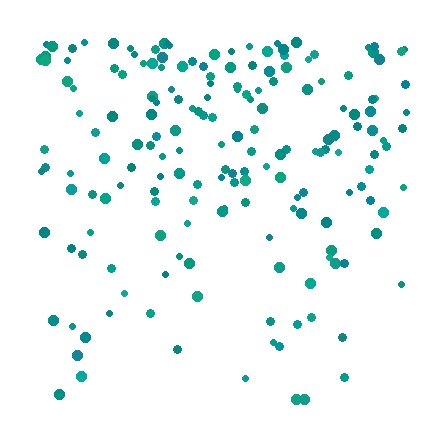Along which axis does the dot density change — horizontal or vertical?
Vertical.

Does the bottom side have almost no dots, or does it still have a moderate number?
Still a moderate number, just noticeably fewer than the top.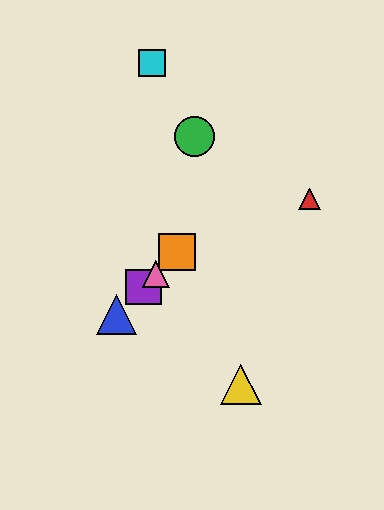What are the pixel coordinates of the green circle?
The green circle is at (195, 136).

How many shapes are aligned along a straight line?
4 shapes (the blue triangle, the purple square, the orange square, the pink triangle) are aligned along a straight line.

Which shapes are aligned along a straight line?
The blue triangle, the purple square, the orange square, the pink triangle are aligned along a straight line.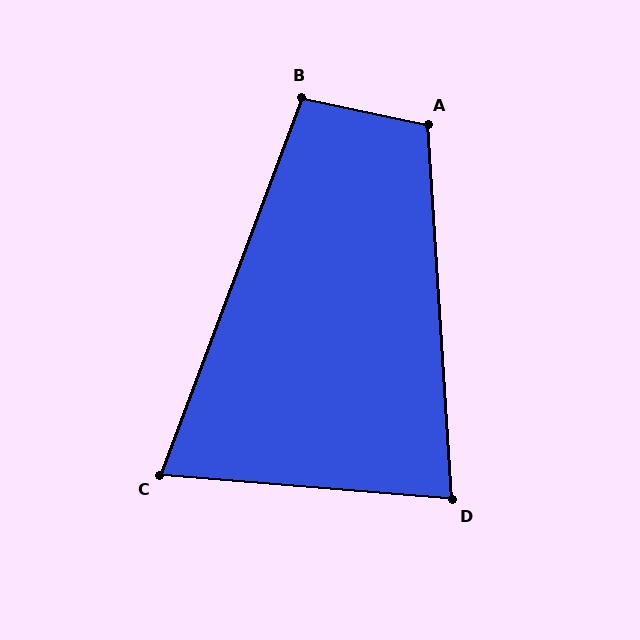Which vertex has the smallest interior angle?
C, at approximately 74 degrees.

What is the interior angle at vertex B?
Approximately 98 degrees (obtuse).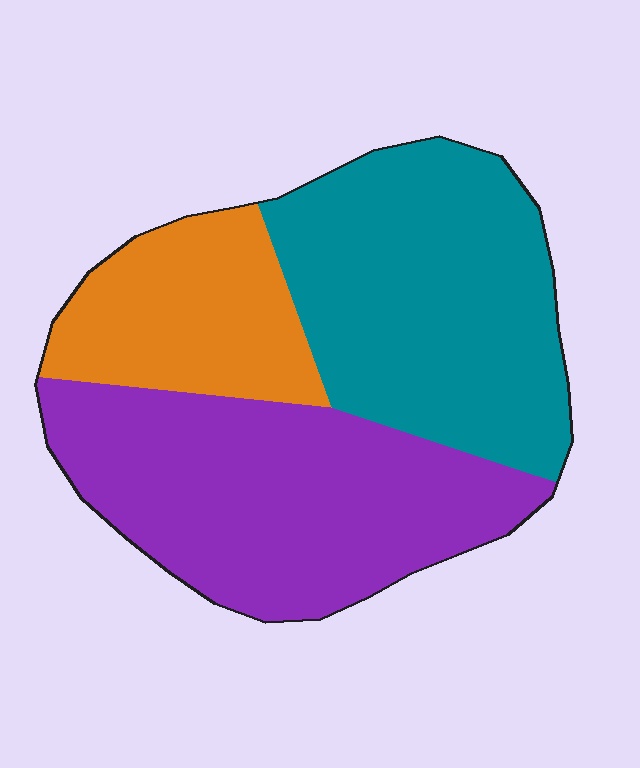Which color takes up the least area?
Orange, at roughly 20%.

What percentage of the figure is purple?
Purple takes up between a quarter and a half of the figure.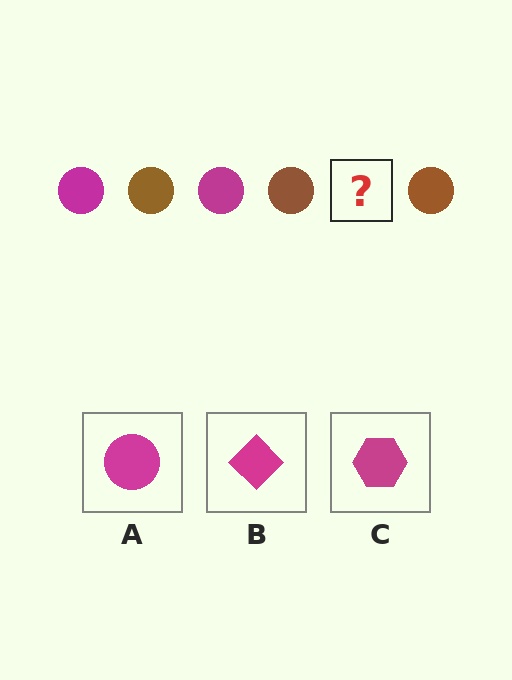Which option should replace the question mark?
Option A.